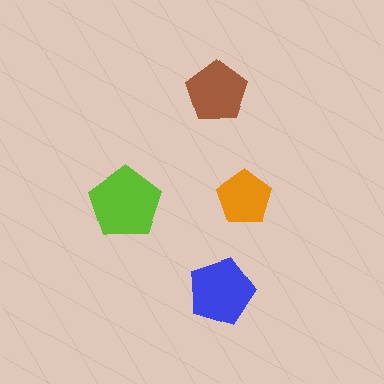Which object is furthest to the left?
The lime pentagon is leftmost.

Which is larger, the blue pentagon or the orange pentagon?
The blue one.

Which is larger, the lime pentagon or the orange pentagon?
The lime one.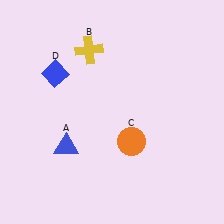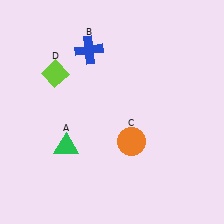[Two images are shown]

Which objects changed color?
A changed from blue to green. B changed from yellow to blue. D changed from blue to lime.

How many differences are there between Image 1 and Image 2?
There are 3 differences between the two images.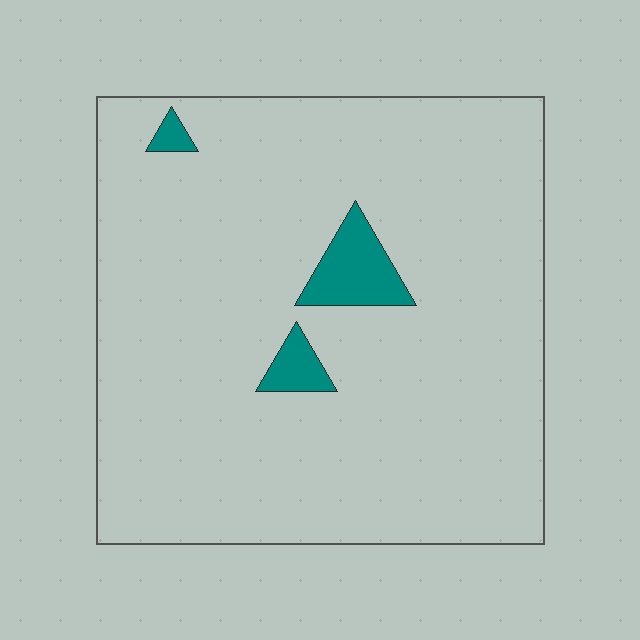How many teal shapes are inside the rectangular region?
3.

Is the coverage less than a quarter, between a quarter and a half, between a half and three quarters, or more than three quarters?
Less than a quarter.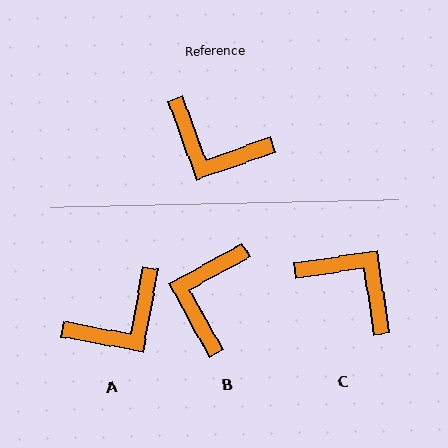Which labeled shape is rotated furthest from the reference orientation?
C, about 169 degrees away.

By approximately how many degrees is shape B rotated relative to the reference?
Approximately 81 degrees clockwise.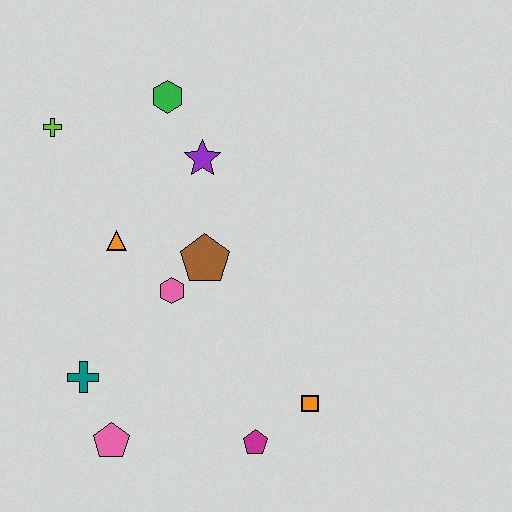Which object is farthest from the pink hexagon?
The lime cross is farthest from the pink hexagon.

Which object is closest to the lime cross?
The green hexagon is closest to the lime cross.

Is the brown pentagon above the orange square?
Yes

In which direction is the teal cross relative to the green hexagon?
The teal cross is below the green hexagon.